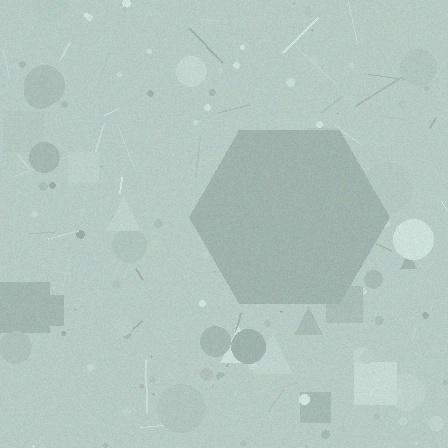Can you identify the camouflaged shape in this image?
The camouflaged shape is a hexagon.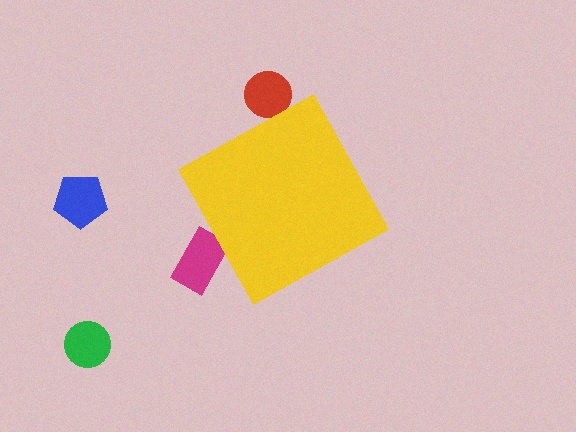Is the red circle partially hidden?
Yes, the red circle is partially hidden behind the yellow diamond.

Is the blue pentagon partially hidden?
No, the blue pentagon is fully visible.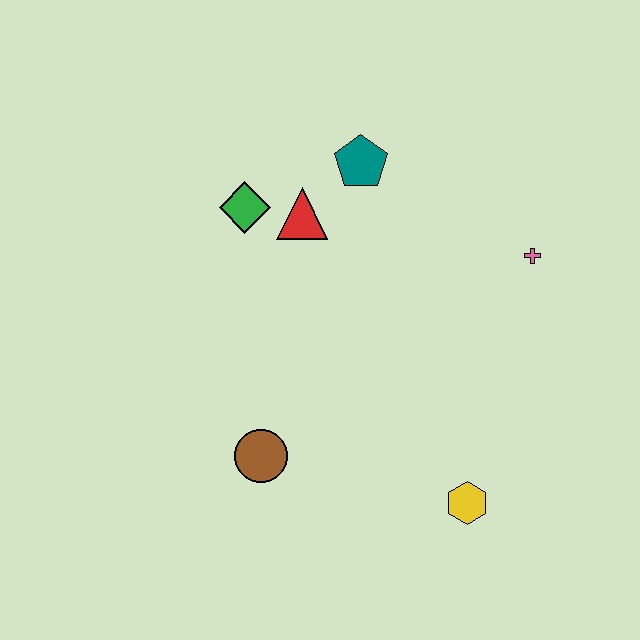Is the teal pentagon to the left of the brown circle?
No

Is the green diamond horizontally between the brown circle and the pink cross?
No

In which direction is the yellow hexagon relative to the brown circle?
The yellow hexagon is to the right of the brown circle.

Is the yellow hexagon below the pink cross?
Yes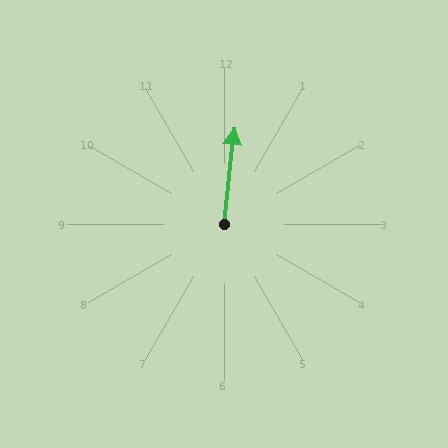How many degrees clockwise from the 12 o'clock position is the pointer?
Approximately 6 degrees.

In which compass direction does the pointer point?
North.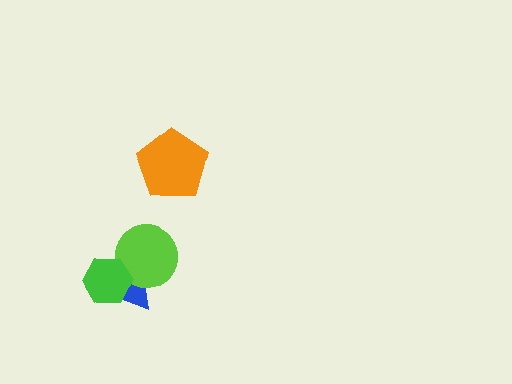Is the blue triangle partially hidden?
Yes, it is partially covered by another shape.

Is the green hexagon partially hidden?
No, no other shape covers it.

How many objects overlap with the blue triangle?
2 objects overlap with the blue triangle.